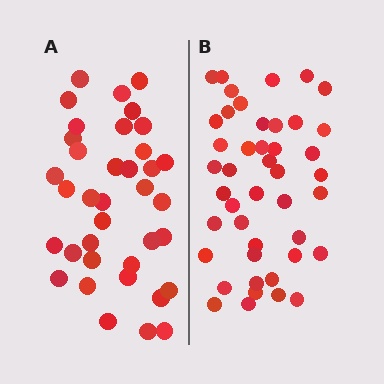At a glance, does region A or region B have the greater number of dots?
Region B (the right region) has more dots.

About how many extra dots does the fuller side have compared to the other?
Region B has roughly 8 or so more dots than region A.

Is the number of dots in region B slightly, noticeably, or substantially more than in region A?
Region B has only slightly more — the two regions are fairly close. The ratio is roughly 1.2 to 1.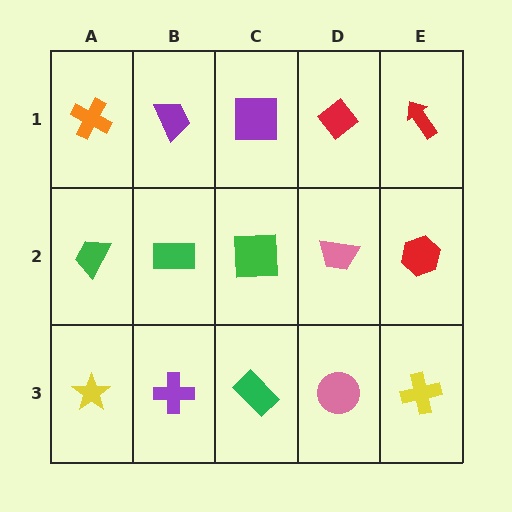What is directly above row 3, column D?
A pink trapezoid.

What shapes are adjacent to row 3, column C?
A green square (row 2, column C), a purple cross (row 3, column B), a pink circle (row 3, column D).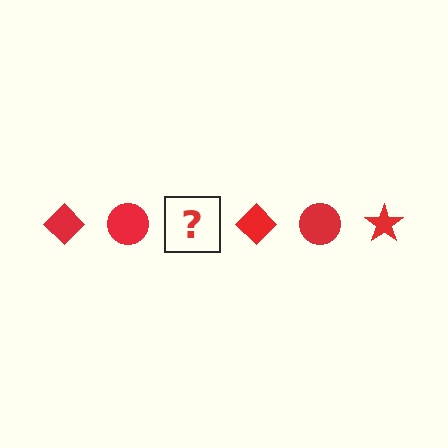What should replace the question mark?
The question mark should be replaced with a red star.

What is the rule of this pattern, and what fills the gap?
The rule is that the pattern cycles through diamond, circle, star shapes in red. The gap should be filled with a red star.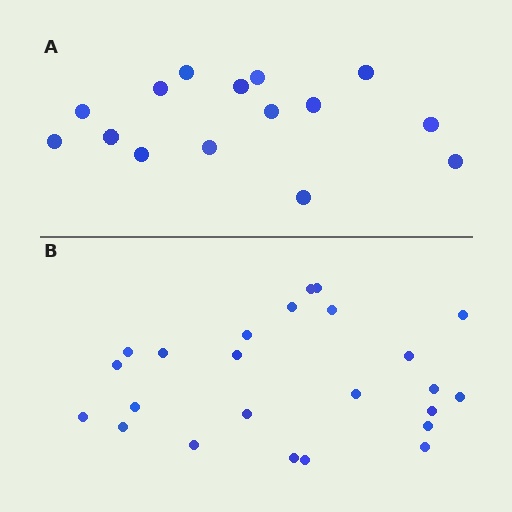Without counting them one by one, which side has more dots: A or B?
Region B (the bottom region) has more dots.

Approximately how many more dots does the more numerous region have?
Region B has roughly 8 or so more dots than region A.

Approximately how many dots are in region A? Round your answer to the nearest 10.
About 20 dots. (The exact count is 15, which rounds to 20.)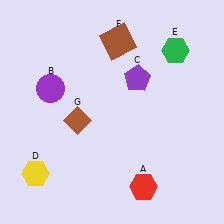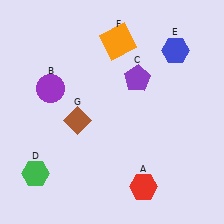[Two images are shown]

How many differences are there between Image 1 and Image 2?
There are 3 differences between the two images.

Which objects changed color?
D changed from yellow to green. E changed from green to blue. F changed from brown to orange.